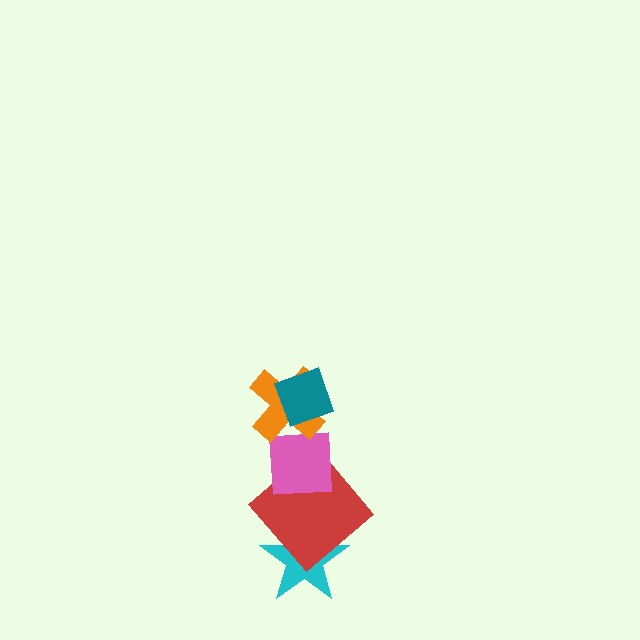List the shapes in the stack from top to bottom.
From top to bottom: the teal diamond, the orange cross, the pink square, the red diamond, the cyan star.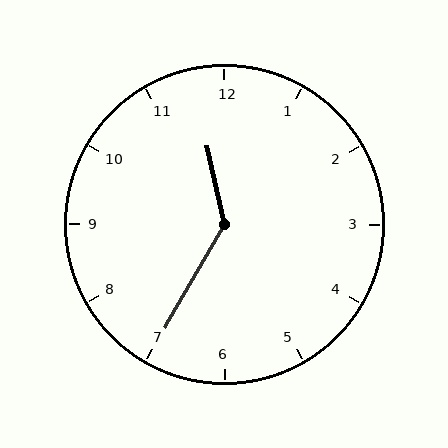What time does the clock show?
11:35.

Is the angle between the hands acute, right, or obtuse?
It is obtuse.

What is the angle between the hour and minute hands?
Approximately 138 degrees.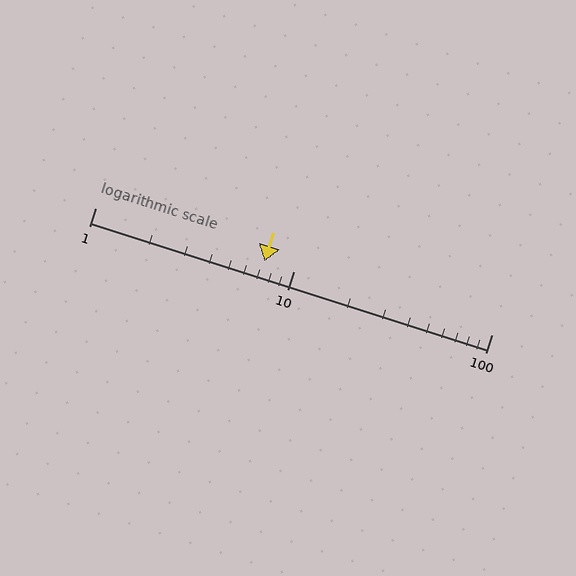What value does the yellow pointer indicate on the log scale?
The pointer indicates approximately 7.1.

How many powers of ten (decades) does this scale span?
The scale spans 2 decades, from 1 to 100.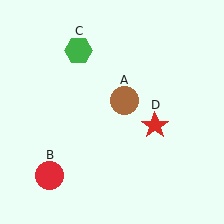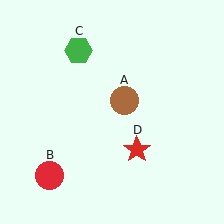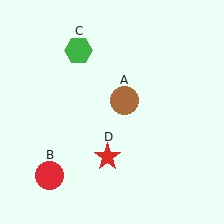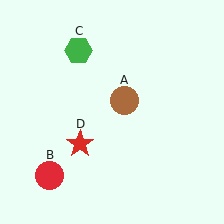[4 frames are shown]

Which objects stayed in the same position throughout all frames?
Brown circle (object A) and red circle (object B) and green hexagon (object C) remained stationary.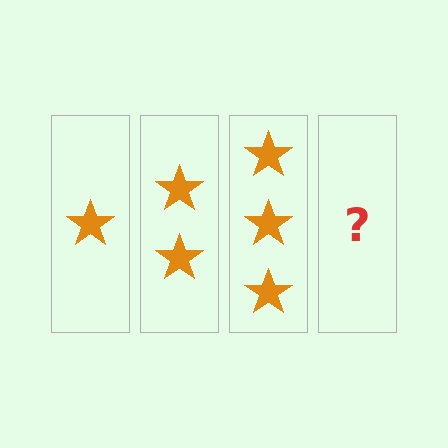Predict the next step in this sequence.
The next step is 4 stars.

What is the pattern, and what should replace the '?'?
The pattern is that each step adds one more star. The '?' should be 4 stars.